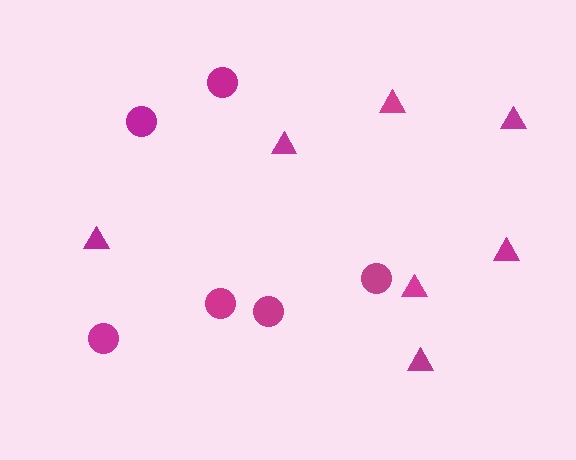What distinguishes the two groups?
There are 2 groups: one group of circles (6) and one group of triangles (7).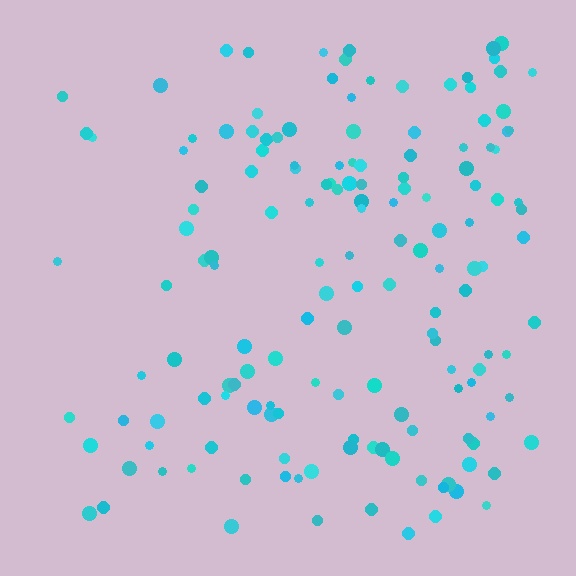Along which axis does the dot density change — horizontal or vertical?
Horizontal.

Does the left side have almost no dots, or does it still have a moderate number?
Still a moderate number, just noticeably fewer than the right.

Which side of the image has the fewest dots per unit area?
The left.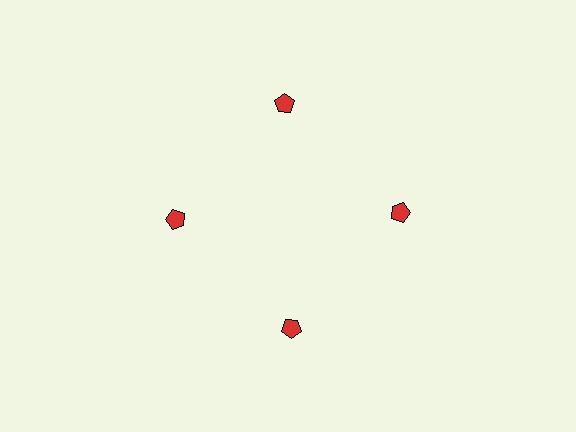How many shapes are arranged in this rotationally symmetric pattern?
There are 4 shapes, arranged in 4 groups of 1.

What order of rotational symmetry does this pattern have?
This pattern has 4-fold rotational symmetry.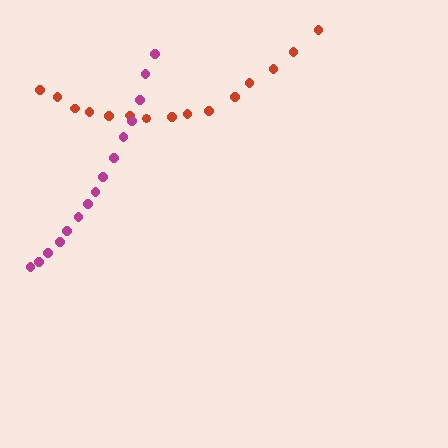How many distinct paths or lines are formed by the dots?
There are 2 distinct paths.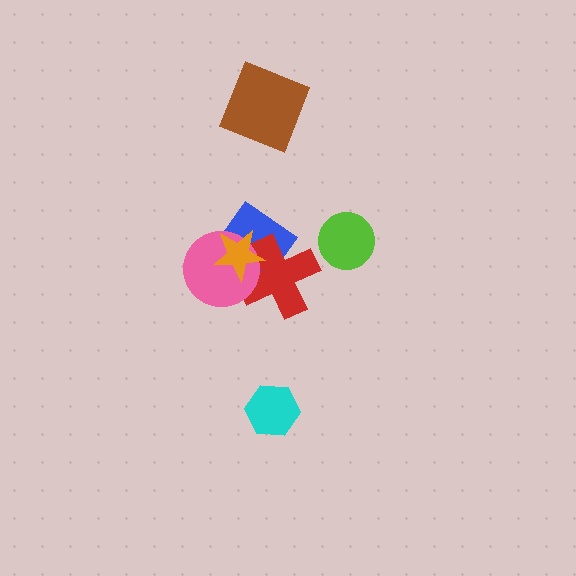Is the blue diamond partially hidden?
Yes, it is partially covered by another shape.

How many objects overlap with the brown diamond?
0 objects overlap with the brown diamond.